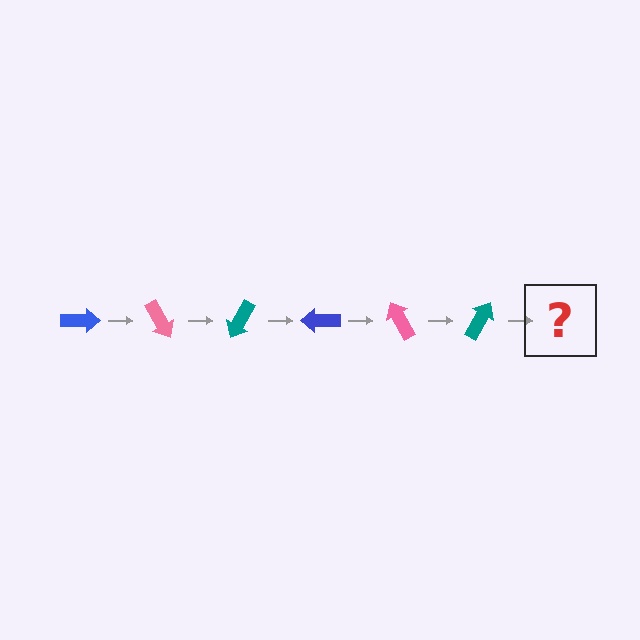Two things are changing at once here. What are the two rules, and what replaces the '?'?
The two rules are that it rotates 60 degrees each step and the color cycles through blue, pink, and teal. The '?' should be a blue arrow, rotated 360 degrees from the start.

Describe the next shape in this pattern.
It should be a blue arrow, rotated 360 degrees from the start.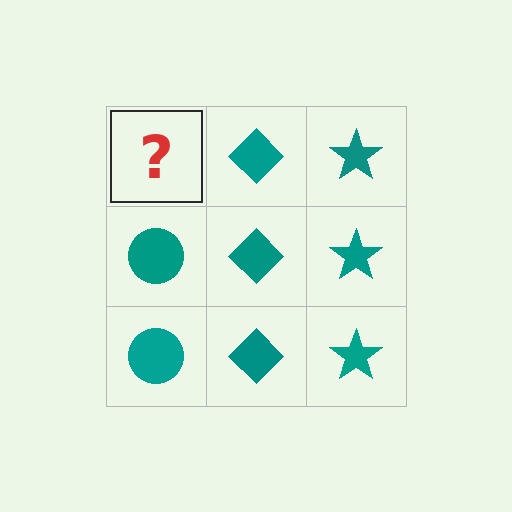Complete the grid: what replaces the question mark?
The question mark should be replaced with a teal circle.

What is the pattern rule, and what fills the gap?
The rule is that each column has a consistent shape. The gap should be filled with a teal circle.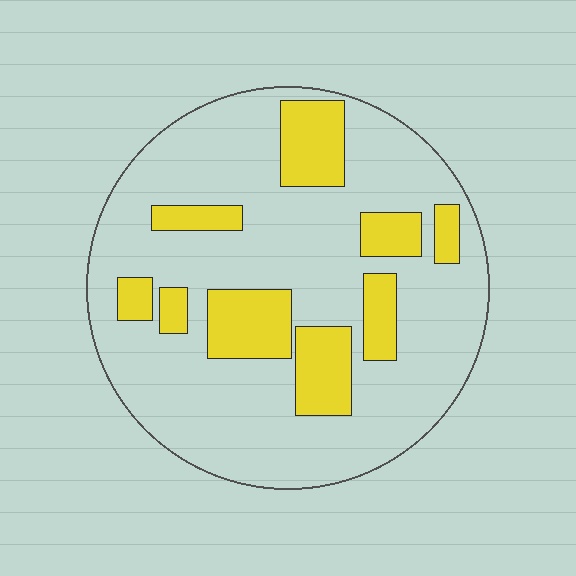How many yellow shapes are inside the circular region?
9.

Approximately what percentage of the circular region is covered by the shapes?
Approximately 25%.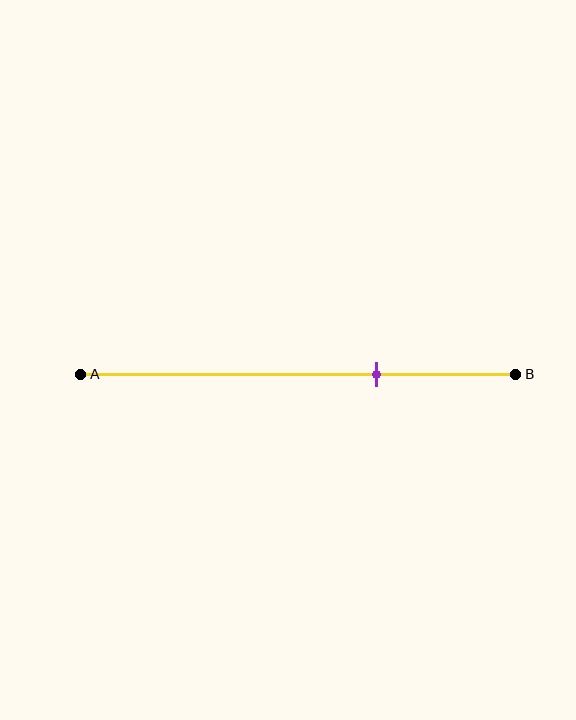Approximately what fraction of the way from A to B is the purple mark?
The purple mark is approximately 70% of the way from A to B.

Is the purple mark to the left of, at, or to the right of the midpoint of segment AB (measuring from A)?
The purple mark is to the right of the midpoint of segment AB.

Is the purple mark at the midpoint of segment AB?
No, the mark is at about 70% from A, not at the 50% midpoint.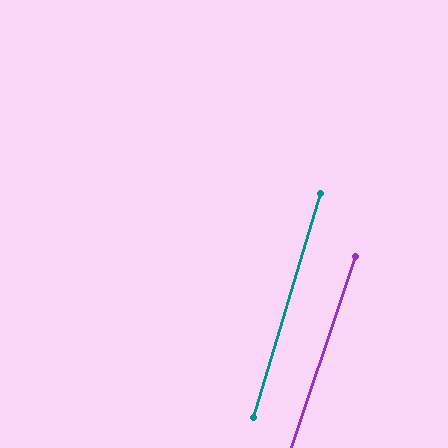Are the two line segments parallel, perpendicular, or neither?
Parallel — their directions differ by only 1.6°.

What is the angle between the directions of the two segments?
Approximately 2 degrees.